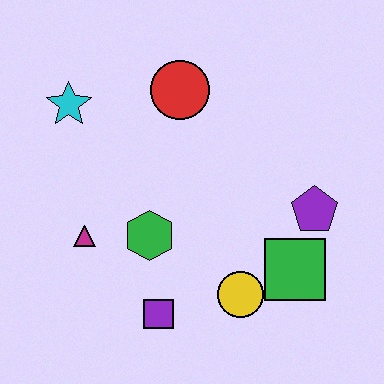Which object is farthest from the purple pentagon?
The cyan star is farthest from the purple pentagon.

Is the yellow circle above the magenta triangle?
No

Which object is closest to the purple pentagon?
The green square is closest to the purple pentagon.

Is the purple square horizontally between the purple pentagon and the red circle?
No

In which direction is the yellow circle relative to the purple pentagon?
The yellow circle is below the purple pentagon.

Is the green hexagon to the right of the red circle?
No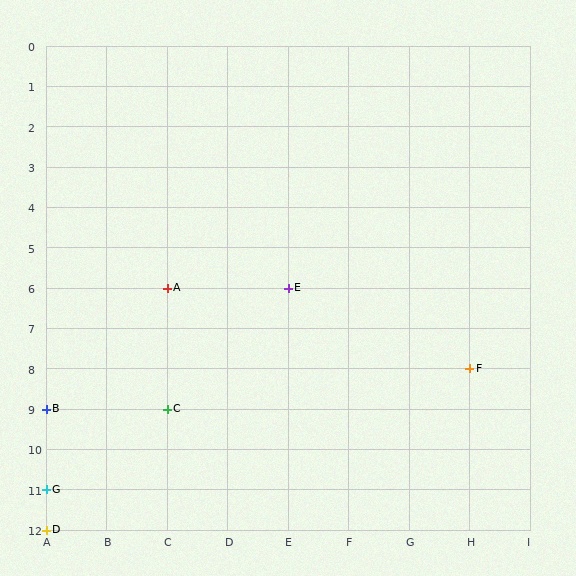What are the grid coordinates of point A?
Point A is at grid coordinates (C, 6).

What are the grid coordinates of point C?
Point C is at grid coordinates (C, 9).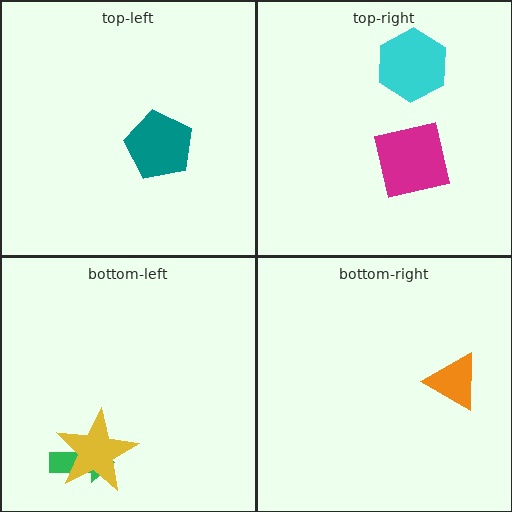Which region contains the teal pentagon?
The top-left region.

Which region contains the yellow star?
The bottom-left region.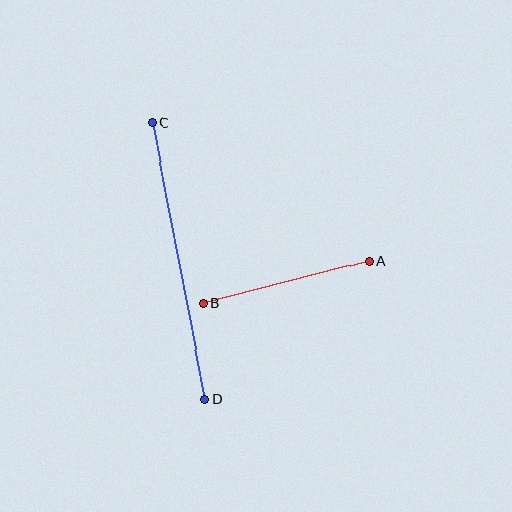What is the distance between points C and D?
The distance is approximately 281 pixels.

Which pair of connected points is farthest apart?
Points C and D are farthest apart.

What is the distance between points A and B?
The distance is approximately 172 pixels.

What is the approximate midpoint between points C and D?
The midpoint is at approximately (179, 261) pixels.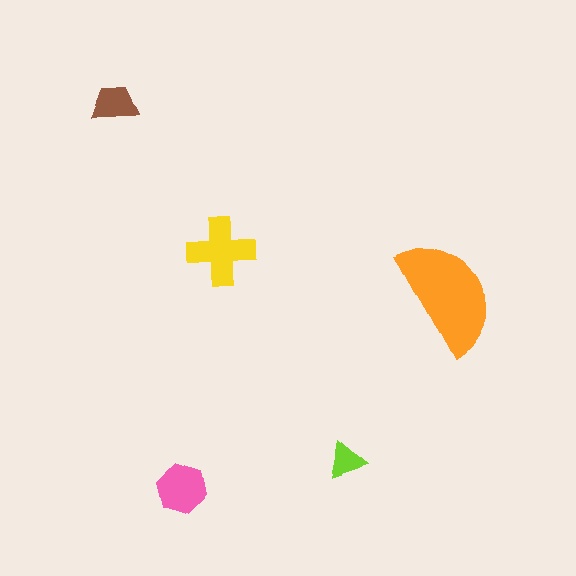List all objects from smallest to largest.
The lime triangle, the brown trapezoid, the pink hexagon, the yellow cross, the orange semicircle.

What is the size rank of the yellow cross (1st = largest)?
2nd.